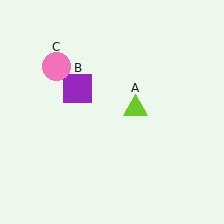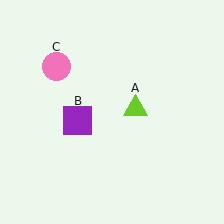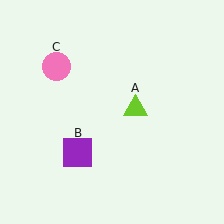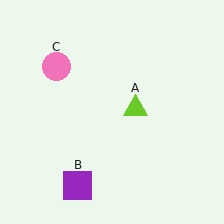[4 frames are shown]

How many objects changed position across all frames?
1 object changed position: purple square (object B).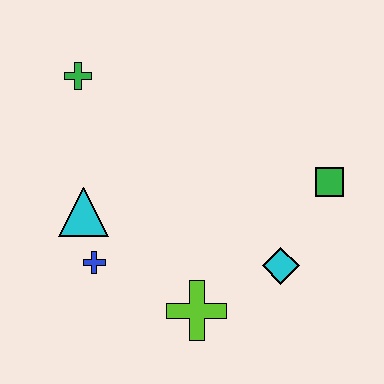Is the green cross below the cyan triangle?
No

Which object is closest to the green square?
The cyan diamond is closest to the green square.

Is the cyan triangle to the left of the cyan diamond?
Yes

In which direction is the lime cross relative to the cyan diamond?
The lime cross is to the left of the cyan diamond.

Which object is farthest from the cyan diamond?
The green cross is farthest from the cyan diamond.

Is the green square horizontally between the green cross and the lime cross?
No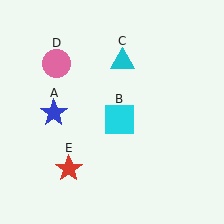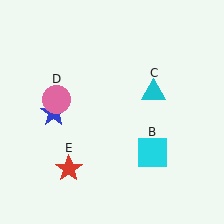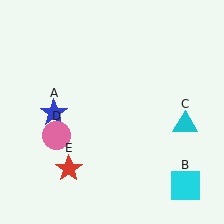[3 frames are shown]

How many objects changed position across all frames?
3 objects changed position: cyan square (object B), cyan triangle (object C), pink circle (object D).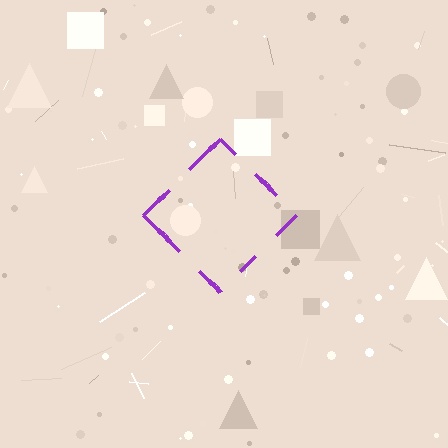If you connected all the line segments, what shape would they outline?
They would outline a diamond.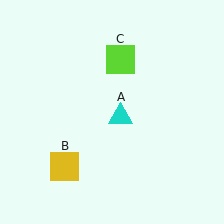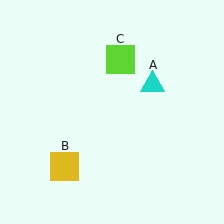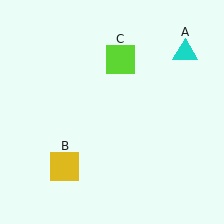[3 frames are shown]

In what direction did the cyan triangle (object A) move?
The cyan triangle (object A) moved up and to the right.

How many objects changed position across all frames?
1 object changed position: cyan triangle (object A).